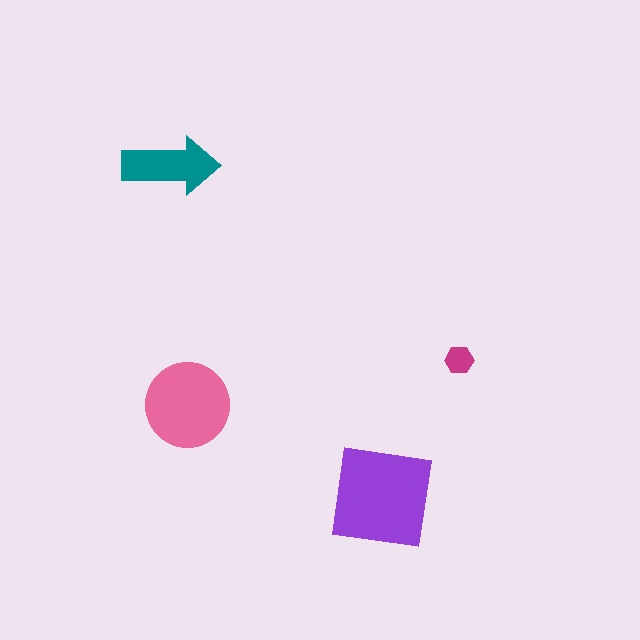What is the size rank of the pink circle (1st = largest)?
2nd.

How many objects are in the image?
There are 4 objects in the image.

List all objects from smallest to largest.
The magenta hexagon, the teal arrow, the pink circle, the purple square.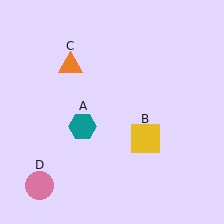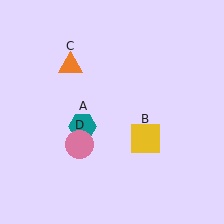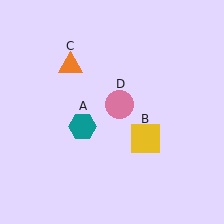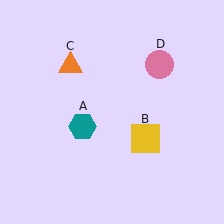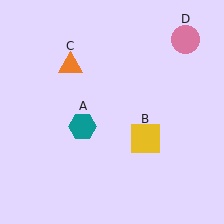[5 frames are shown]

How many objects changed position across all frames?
1 object changed position: pink circle (object D).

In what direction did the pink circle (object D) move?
The pink circle (object D) moved up and to the right.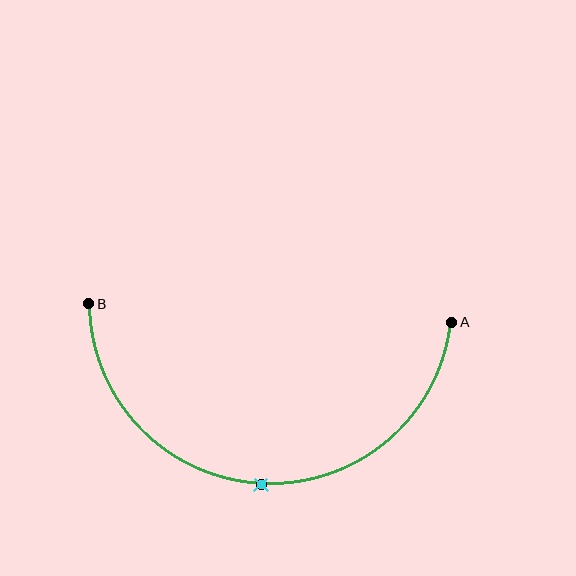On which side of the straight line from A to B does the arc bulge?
The arc bulges below the straight line connecting A and B.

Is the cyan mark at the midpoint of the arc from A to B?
Yes. The cyan mark lies on the arc at equal arc-length from both A and B — it is the arc midpoint.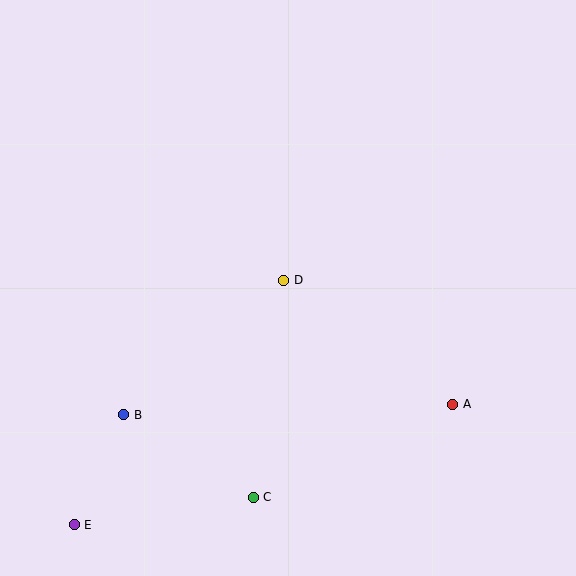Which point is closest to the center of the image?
Point D at (284, 280) is closest to the center.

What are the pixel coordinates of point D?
Point D is at (284, 280).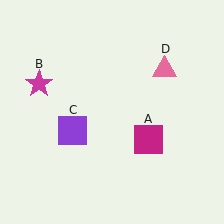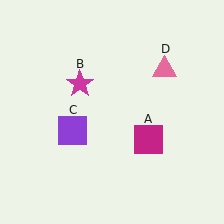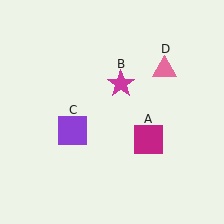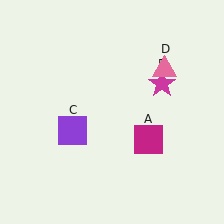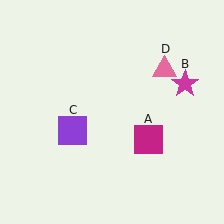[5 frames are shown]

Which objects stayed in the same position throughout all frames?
Magenta square (object A) and purple square (object C) and pink triangle (object D) remained stationary.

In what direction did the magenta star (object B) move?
The magenta star (object B) moved right.